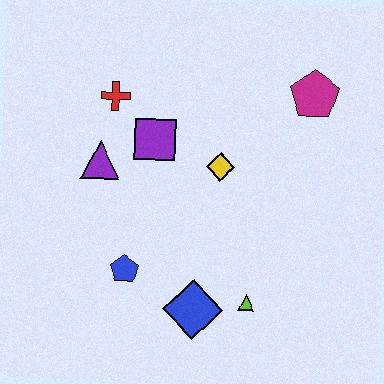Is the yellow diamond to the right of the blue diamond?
Yes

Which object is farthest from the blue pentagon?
The magenta pentagon is farthest from the blue pentagon.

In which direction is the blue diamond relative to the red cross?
The blue diamond is below the red cross.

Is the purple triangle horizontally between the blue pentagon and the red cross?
No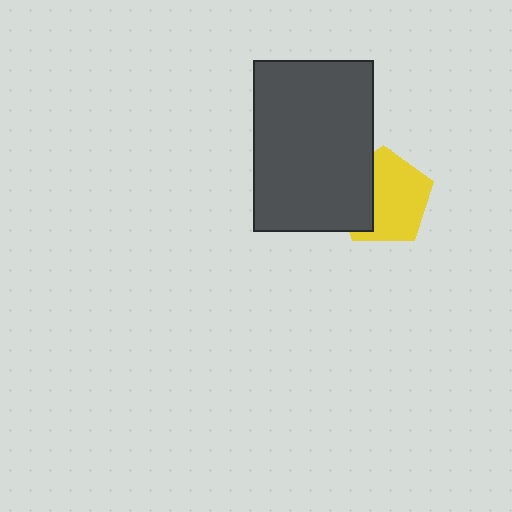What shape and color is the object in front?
The object in front is a dark gray rectangle.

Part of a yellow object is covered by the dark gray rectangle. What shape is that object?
It is a pentagon.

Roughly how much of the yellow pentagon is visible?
Most of it is visible (roughly 67%).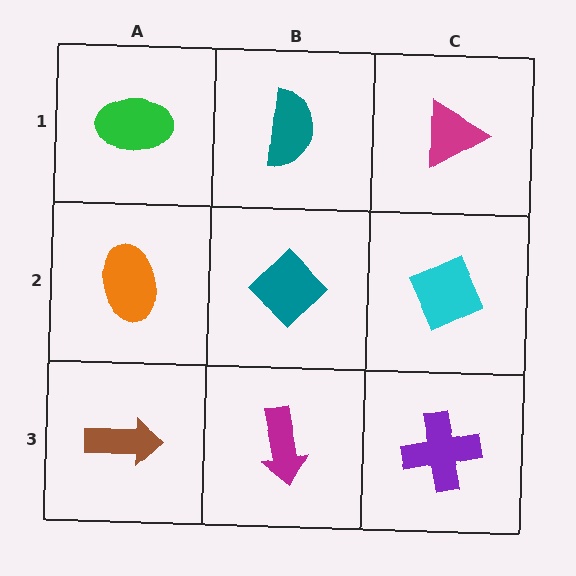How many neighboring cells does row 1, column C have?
2.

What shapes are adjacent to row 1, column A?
An orange ellipse (row 2, column A), a teal semicircle (row 1, column B).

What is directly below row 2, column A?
A brown arrow.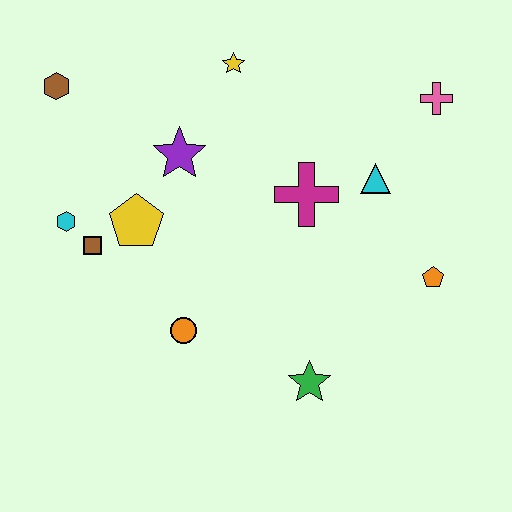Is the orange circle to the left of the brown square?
No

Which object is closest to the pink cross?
The cyan triangle is closest to the pink cross.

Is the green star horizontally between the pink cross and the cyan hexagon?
Yes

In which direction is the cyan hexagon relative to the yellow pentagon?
The cyan hexagon is to the left of the yellow pentagon.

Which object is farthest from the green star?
The brown hexagon is farthest from the green star.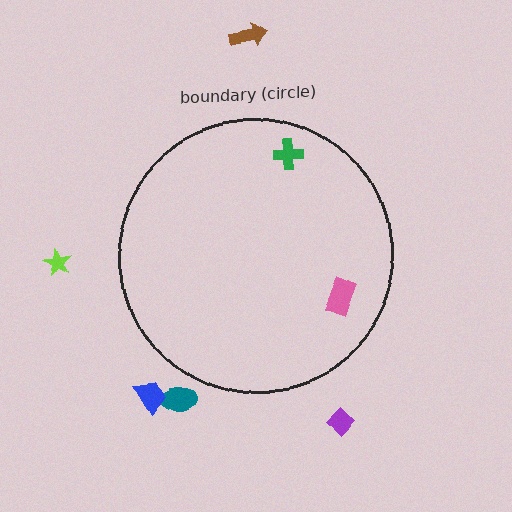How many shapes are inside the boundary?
2 inside, 5 outside.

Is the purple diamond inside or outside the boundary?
Outside.